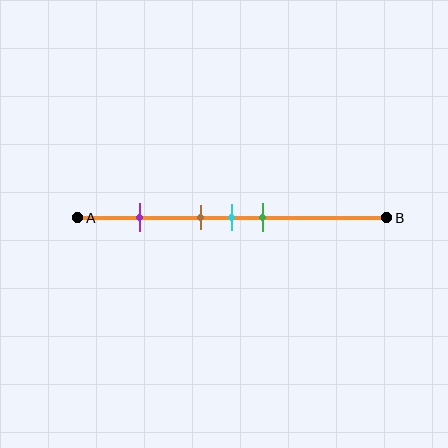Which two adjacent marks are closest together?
The brown and cyan marks are the closest adjacent pair.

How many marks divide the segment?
There are 4 marks dividing the segment.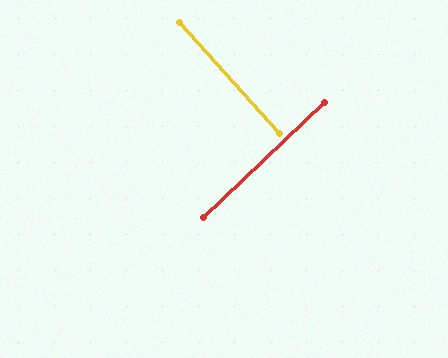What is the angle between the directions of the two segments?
Approximately 88 degrees.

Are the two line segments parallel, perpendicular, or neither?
Perpendicular — they meet at approximately 88°.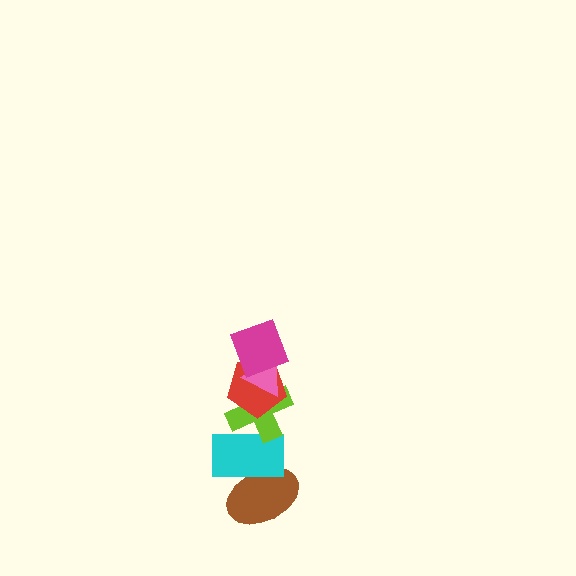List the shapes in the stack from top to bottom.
From top to bottom: the magenta square, the pink triangle, the red pentagon, the lime cross, the cyan rectangle, the brown ellipse.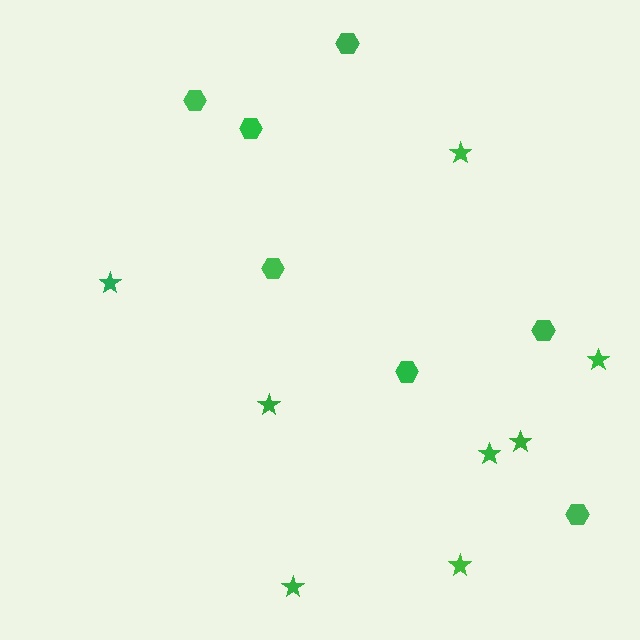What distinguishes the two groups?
There are 2 groups: one group of hexagons (7) and one group of stars (8).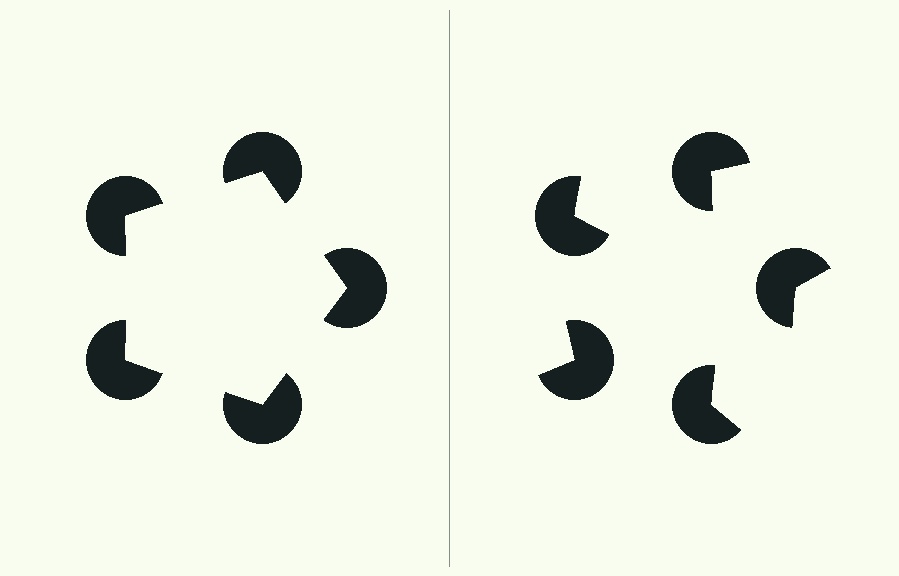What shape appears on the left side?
An illusory pentagon.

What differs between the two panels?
The pac-man discs are positioned identically on both sides; only the wedge orientations differ. On the left they align to a pentagon; on the right they are misaligned.